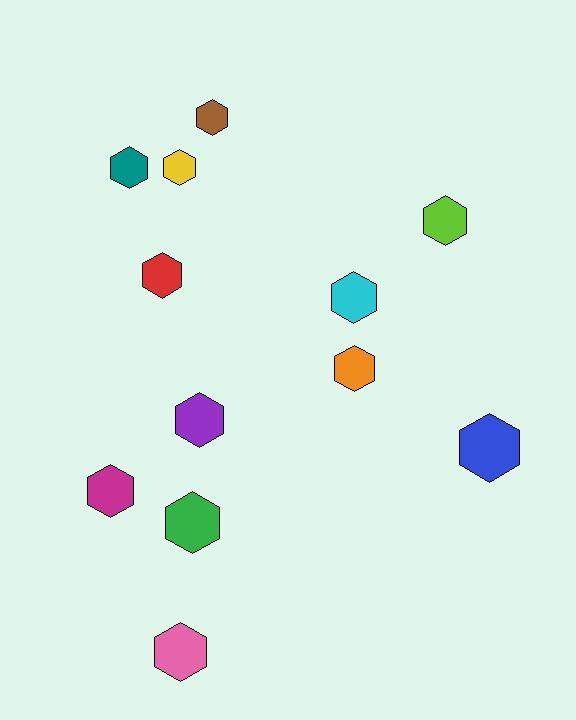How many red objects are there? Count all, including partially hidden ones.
There is 1 red object.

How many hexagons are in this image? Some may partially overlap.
There are 12 hexagons.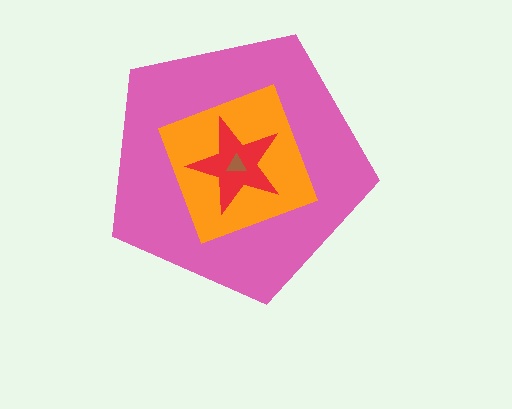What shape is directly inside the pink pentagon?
The orange diamond.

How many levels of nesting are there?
4.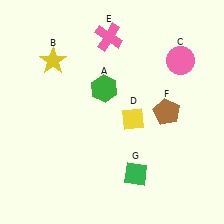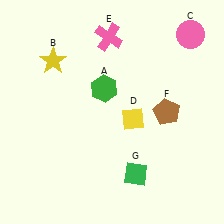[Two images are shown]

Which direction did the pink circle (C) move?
The pink circle (C) moved up.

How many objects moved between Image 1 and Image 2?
1 object moved between the two images.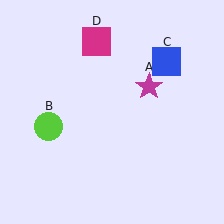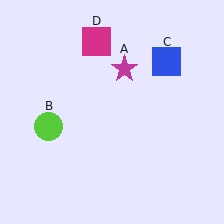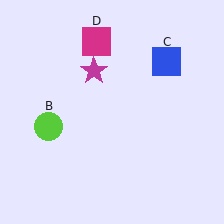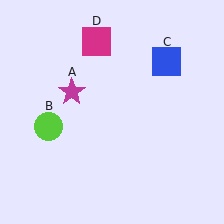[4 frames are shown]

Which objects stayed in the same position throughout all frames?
Lime circle (object B) and blue square (object C) and magenta square (object D) remained stationary.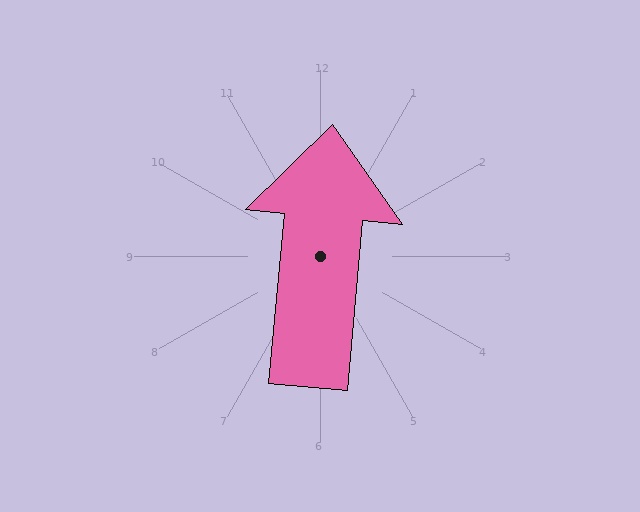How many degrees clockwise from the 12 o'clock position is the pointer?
Approximately 5 degrees.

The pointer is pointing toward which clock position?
Roughly 12 o'clock.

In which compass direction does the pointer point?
North.